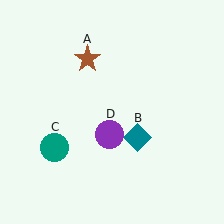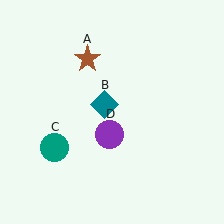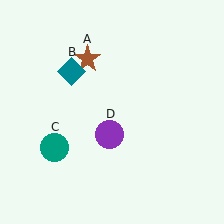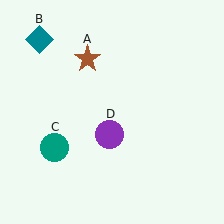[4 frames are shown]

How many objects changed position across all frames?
1 object changed position: teal diamond (object B).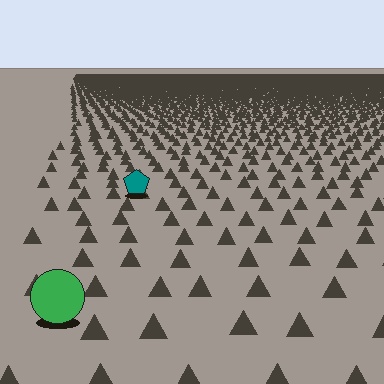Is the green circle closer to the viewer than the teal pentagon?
Yes. The green circle is closer — you can tell from the texture gradient: the ground texture is coarser near it.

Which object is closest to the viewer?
The green circle is closest. The texture marks near it are larger and more spread out.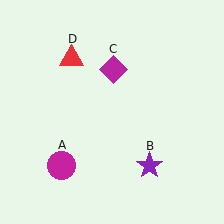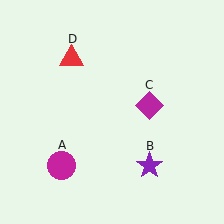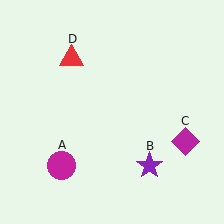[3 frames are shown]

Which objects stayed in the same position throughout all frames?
Magenta circle (object A) and purple star (object B) and red triangle (object D) remained stationary.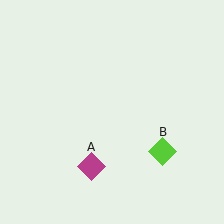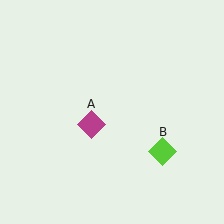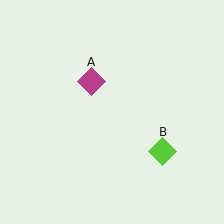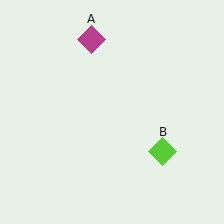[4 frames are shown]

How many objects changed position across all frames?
1 object changed position: magenta diamond (object A).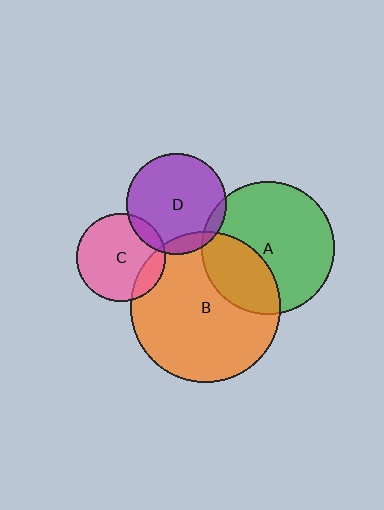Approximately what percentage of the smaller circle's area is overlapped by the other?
Approximately 10%.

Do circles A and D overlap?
Yes.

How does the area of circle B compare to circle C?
Approximately 2.9 times.